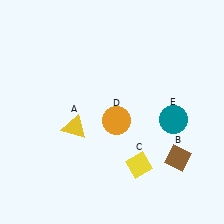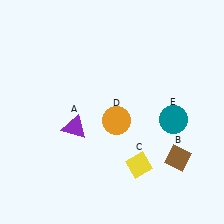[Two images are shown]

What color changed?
The triangle (A) changed from yellow in Image 1 to purple in Image 2.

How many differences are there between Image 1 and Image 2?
There is 1 difference between the two images.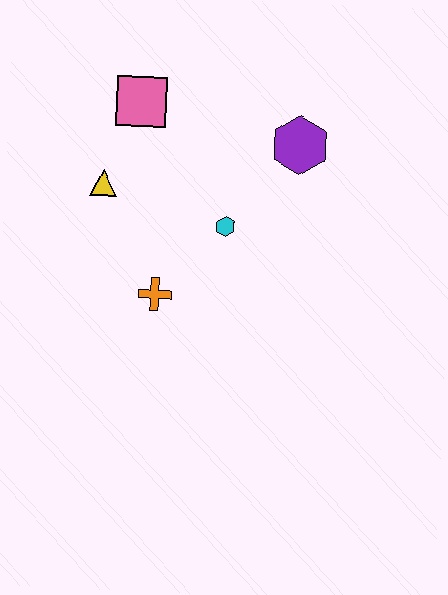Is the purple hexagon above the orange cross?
Yes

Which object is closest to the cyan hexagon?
The orange cross is closest to the cyan hexagon.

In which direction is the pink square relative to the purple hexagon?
The pink square is to the left of the purple hexagon.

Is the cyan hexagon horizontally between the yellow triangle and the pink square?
No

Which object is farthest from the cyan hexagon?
The pink square is farthest from the cyan hexagon.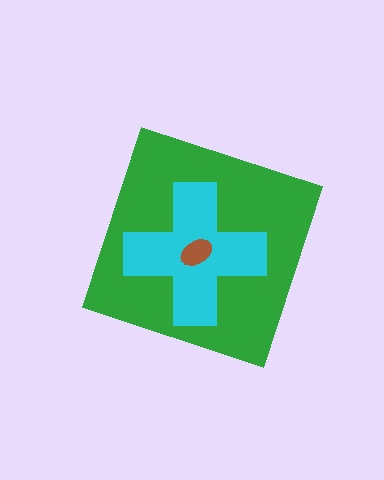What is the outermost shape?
The green diamond.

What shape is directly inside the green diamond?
The cyan cross.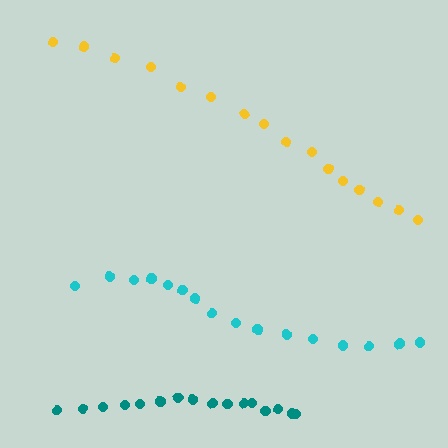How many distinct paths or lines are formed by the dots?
There are 3 distinct paths.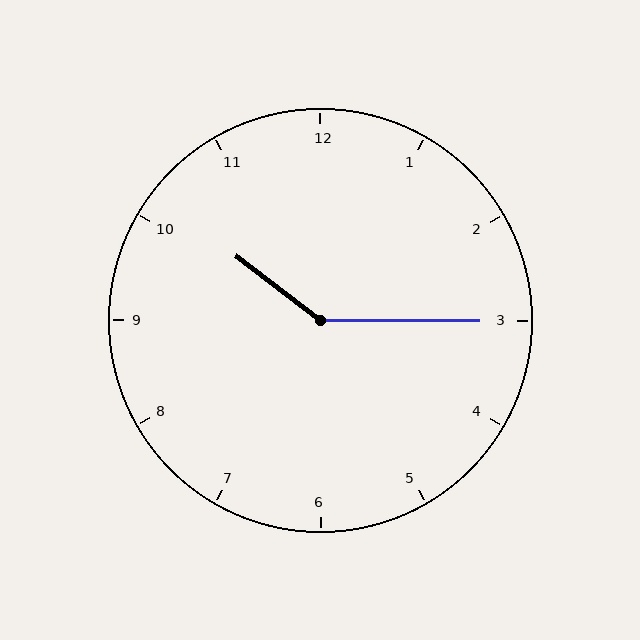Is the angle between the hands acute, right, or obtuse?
It is obtuse.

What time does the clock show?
10:15.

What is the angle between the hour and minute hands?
Approximately 142 degrees.